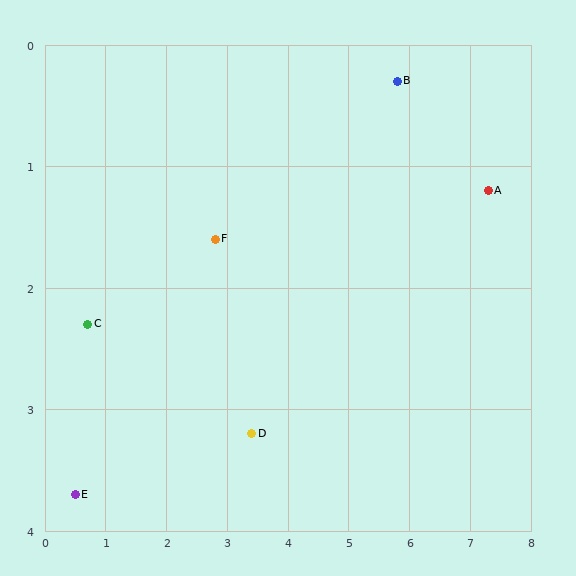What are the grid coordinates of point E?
Point E is at approximately (0.5, 3.7).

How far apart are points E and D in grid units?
Points E and D are about 2.9 grid units apart.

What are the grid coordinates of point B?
Point B is at approximately (5.8, 0.3).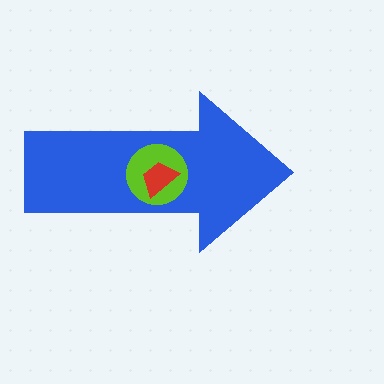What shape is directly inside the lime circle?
The red trapezoid.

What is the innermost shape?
The red trapezoid.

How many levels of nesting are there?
3.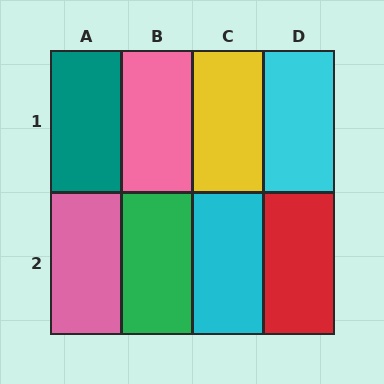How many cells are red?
1 cell is red.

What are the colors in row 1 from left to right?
Teal, pink, yellow, cyan.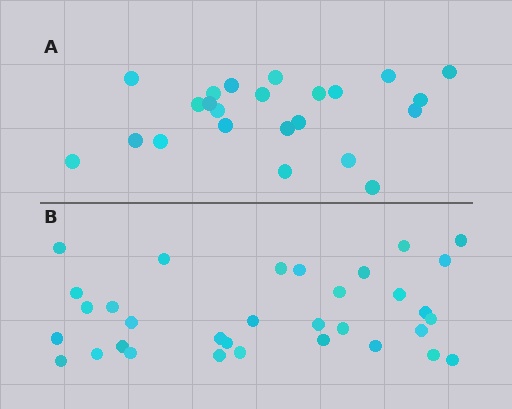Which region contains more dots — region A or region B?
Region B (the bottom region) has more dots.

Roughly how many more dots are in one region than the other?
Region B has roughly 10 or so more dots than region A.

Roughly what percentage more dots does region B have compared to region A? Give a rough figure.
About 45% more.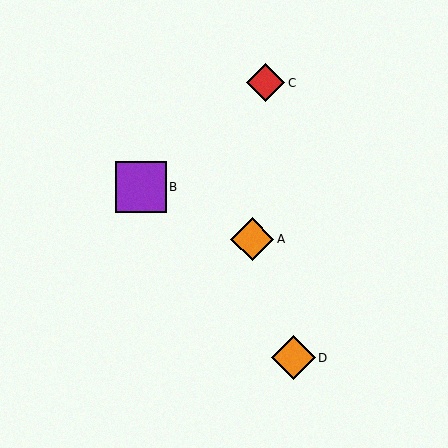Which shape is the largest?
The purple square (labeled B) is the largest.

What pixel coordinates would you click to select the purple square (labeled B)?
Click at (141, 187) to select the purple square B.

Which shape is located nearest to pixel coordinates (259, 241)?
The orange diamond (labeled A) at (252, 239) is nearest to that location.